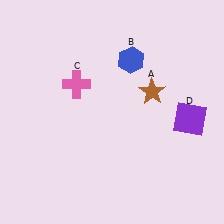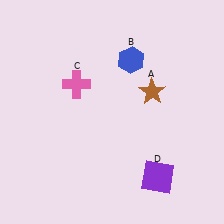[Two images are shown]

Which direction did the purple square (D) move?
The purple square (D) moved down.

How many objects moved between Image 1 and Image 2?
1 object moved between the two images.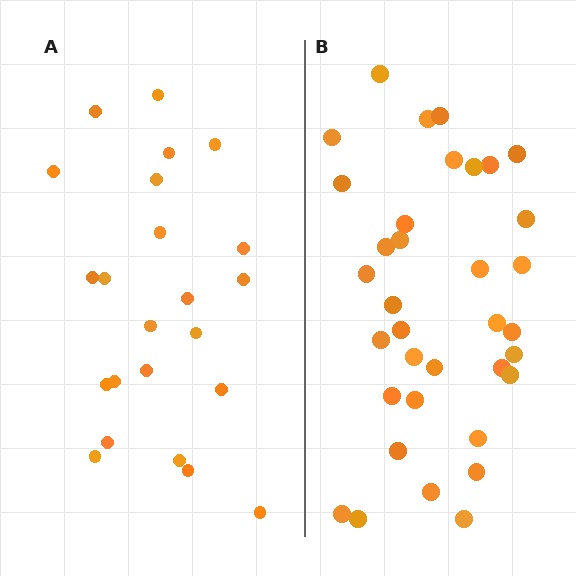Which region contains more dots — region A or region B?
Region B (the right region) has more dots.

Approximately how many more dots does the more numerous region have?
Region B has roughly 12 or so more dots than region A.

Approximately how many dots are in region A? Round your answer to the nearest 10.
About 20 dots. (The exact count is 23, which rounds to 20.)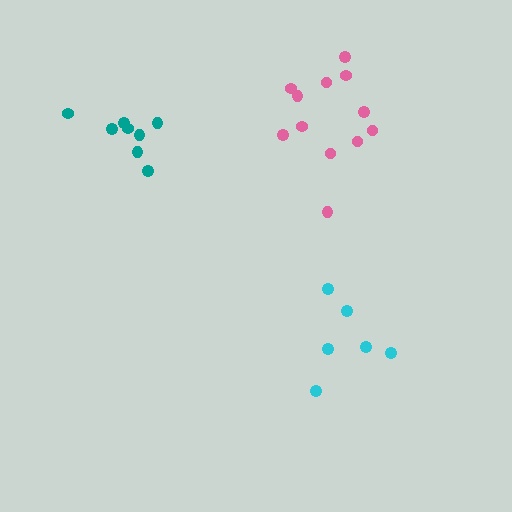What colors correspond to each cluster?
The clusters are colored: cyan, pink, teal.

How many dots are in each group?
Group 1: 6 dots, Group 2: 12 dots, Group 3: 8 dots (26 total).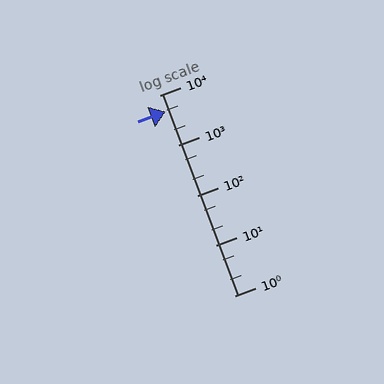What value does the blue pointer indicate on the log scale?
The pointer indicates approximately 4700.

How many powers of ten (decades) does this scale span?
The scale spans 4 decades, from 1 to 10000.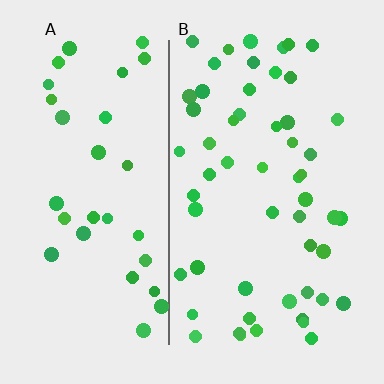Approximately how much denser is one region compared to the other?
Approximately 1.7× — region B over region A.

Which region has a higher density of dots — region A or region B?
B (the right).